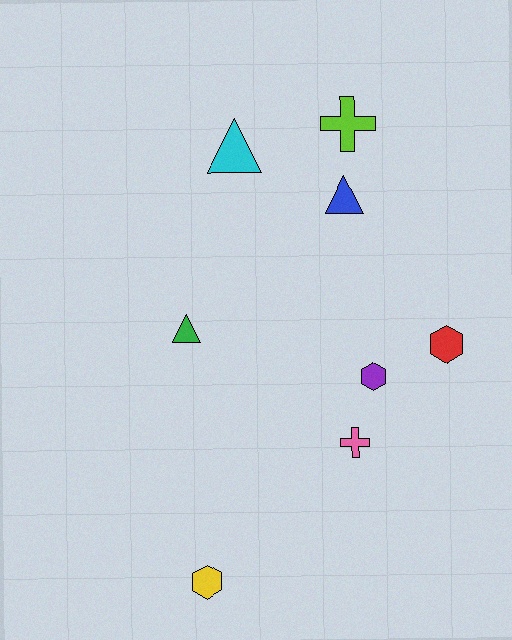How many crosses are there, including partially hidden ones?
There are 2 crosses.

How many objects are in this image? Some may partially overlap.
There are 8 objects.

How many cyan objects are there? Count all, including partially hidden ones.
There is 1 cyan object.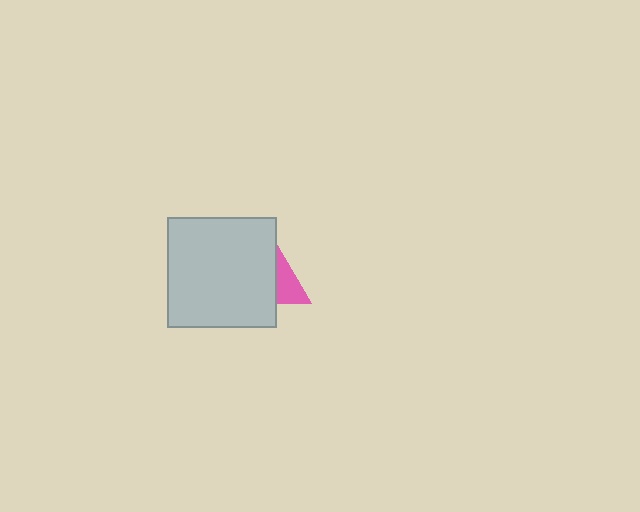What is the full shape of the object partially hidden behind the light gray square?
The partially hidden object is a pink triangle.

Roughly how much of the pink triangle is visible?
A small part of it is visible (roughly 30%).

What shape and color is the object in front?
The object in front is a light gray square.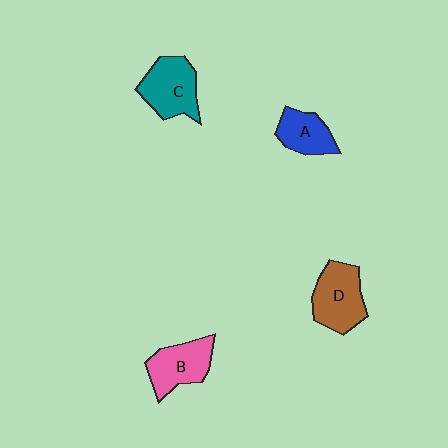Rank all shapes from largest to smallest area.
From largest to smallest: D (brown), C (teal), B (pink), A (blue).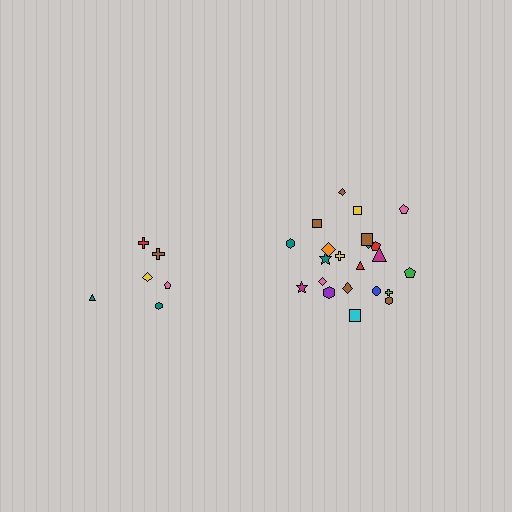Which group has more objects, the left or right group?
The right group.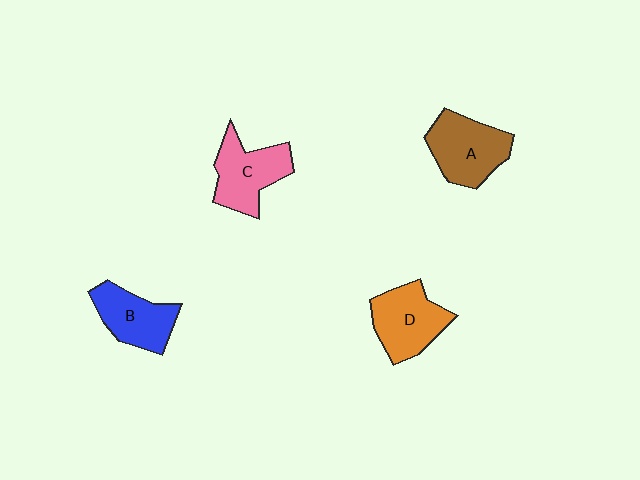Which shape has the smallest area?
Shape B (blue).